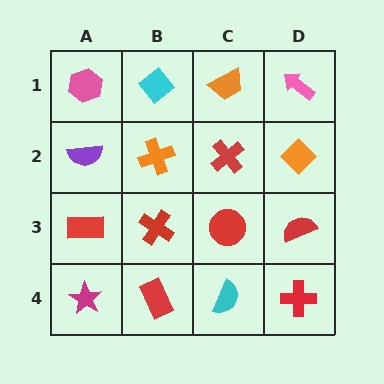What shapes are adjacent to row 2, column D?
A pink arrow (row 1, column D), a red semicircle (row 3, column D), a red cross (row 2, column C).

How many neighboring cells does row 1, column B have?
3.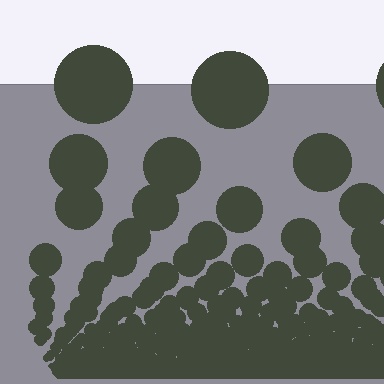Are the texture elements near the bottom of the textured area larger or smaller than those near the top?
Smaller. The gradient is inverted — elements near the bottom are smaller and denser.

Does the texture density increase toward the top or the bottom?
Density increases toward the bottom.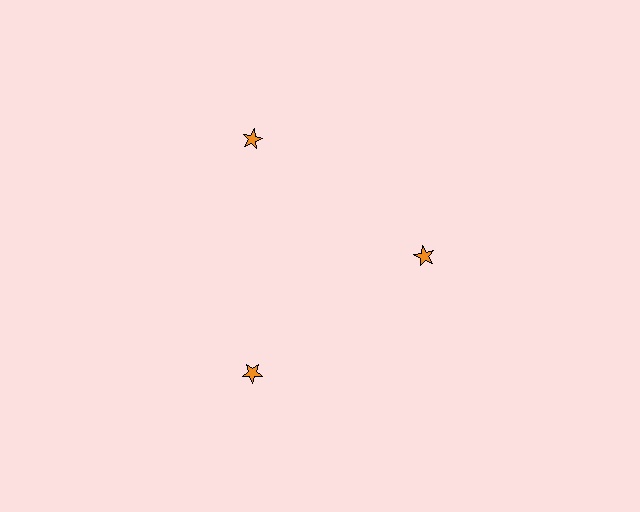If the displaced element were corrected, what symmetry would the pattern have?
It would have 3-fold rotational symmetry — the pattern would map onto itself every 120 degrees.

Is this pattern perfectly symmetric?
No. The 3 orange stars are arranged in a ring, but one element near the 3 o'clock position is pulled inward toward the center, breaking the 3-fold rotational symmetry.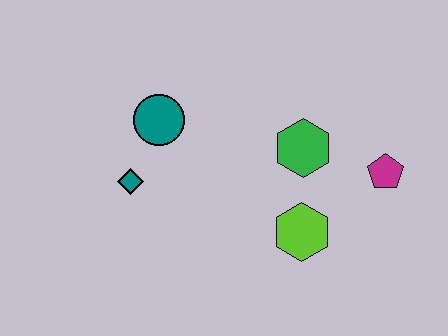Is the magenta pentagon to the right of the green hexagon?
Yes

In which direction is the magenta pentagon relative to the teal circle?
The magenta pentagon is to the right of the teal circle.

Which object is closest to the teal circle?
The teal diamond is closest to the teal circle.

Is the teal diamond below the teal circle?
Yes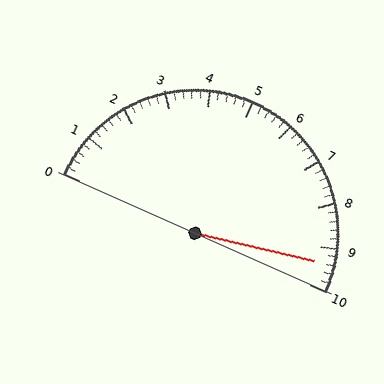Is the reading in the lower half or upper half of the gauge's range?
The reading is in the upper half of the range (0 to 10).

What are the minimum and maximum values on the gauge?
The gauge ranges from 0 to 10.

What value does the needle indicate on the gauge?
The needle indicates approximately 9.4.